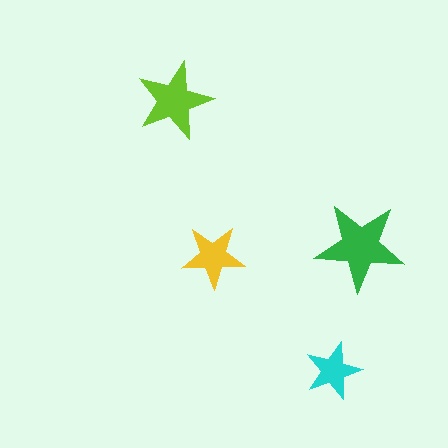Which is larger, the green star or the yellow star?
The green one.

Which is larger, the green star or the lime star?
The green one.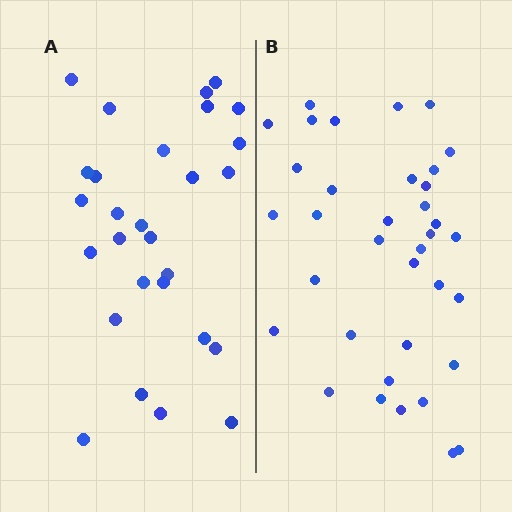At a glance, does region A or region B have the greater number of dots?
Region B (the right region) has more dots.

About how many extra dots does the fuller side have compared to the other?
Region B has roughly 8 or so more dots than region A.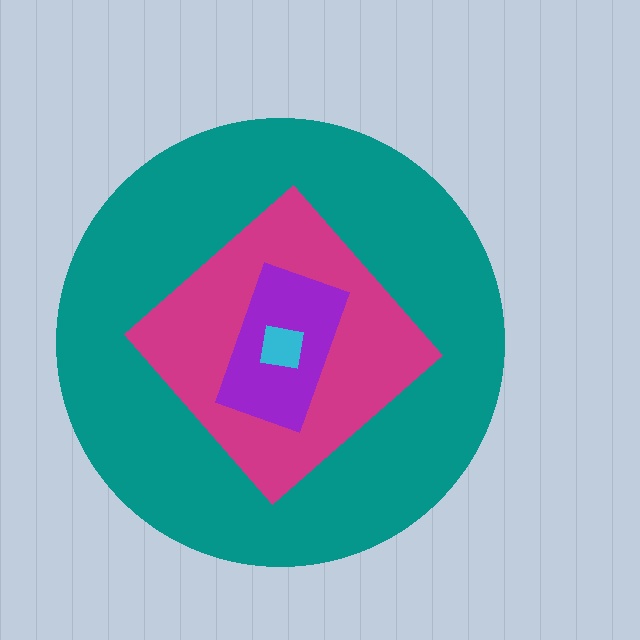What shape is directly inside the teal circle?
The magenta diamond.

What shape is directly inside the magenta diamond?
The purple rectangle.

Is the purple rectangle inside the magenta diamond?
Yes.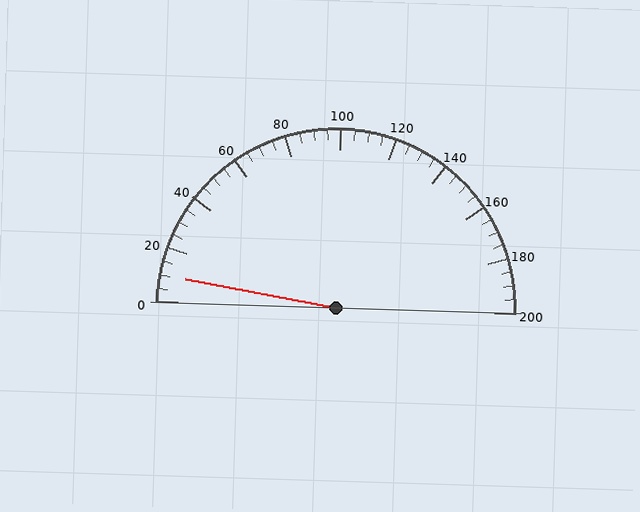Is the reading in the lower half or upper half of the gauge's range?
The reading is in the lower half of the range (0 to 200).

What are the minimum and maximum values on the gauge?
The gauge ranges from 0 to 200.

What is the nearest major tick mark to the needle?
The nearest major tick mark is 0.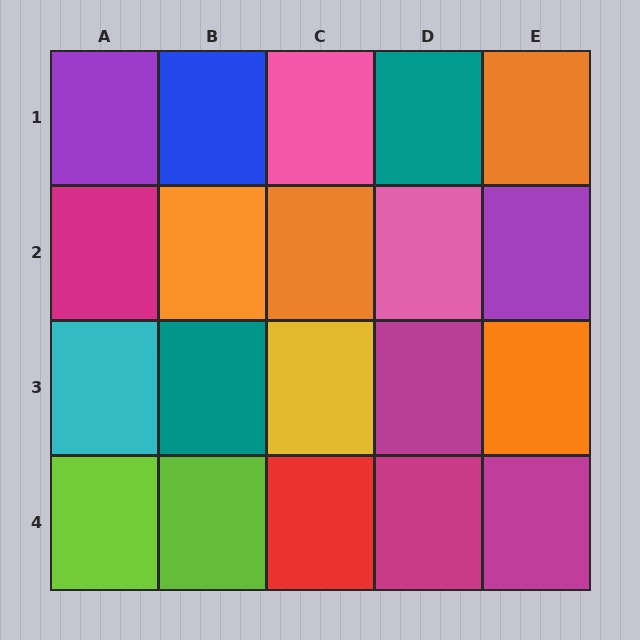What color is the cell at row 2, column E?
Purple.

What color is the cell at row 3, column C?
Yellow.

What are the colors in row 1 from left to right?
Purple, blue, pink, teal, orange.